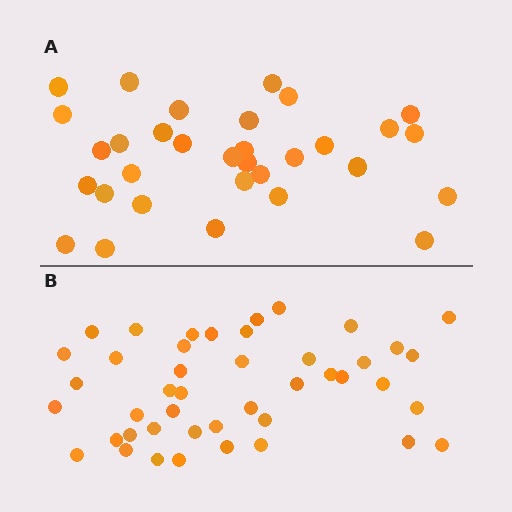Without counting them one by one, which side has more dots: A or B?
Region B (the bottom region) has more dots.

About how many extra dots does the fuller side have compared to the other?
Region B has roughly 12 or so more dots than region A.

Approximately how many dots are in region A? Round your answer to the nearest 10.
About 30 dots. (The exact count is 32, which rounds to 30.)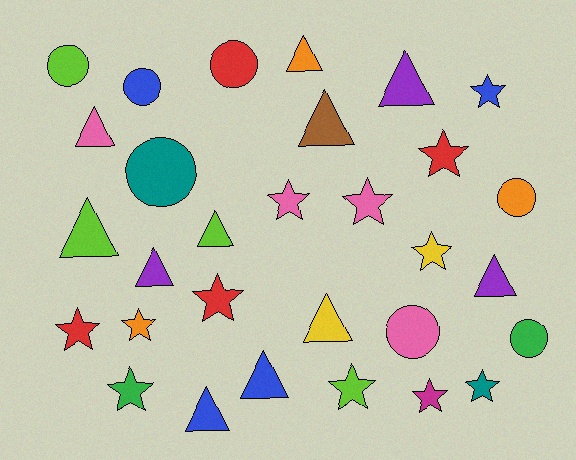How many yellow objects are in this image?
There are 2 yellow objects.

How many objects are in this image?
There are 30 objects.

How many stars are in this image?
There are 12 stars.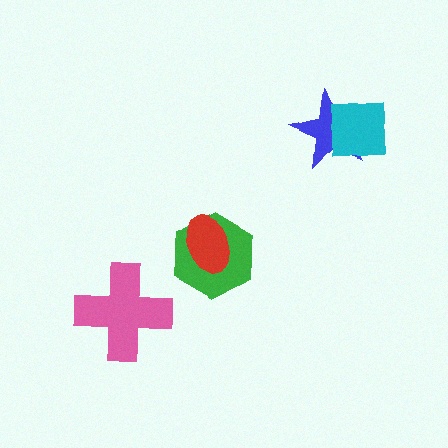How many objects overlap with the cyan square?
1 object overlaps with the cyan square.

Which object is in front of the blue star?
The cyan square is in front of the blue star.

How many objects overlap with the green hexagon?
1 object overlaps with the green hexagon.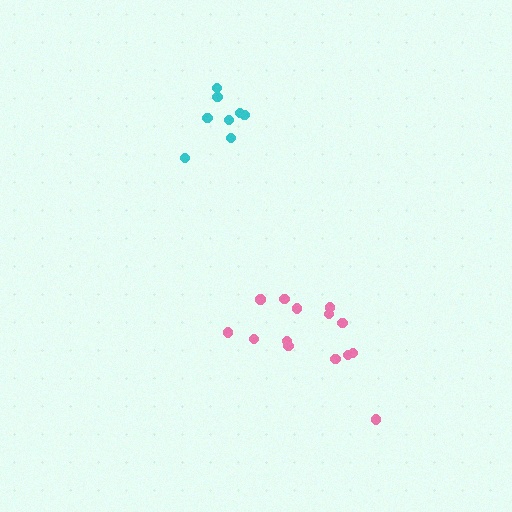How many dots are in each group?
Group 1: 14 dots, Group 2: 8 dots (22 total).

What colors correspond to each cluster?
The clusters are colored: pink, cyan.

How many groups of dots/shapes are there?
There are 2 groups.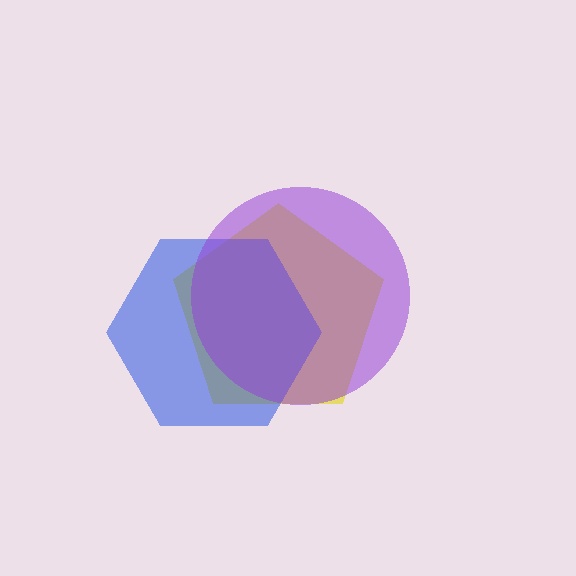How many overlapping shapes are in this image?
There are 3 overlapping shapes in the image.